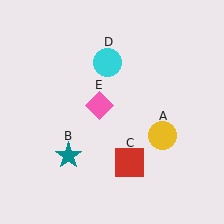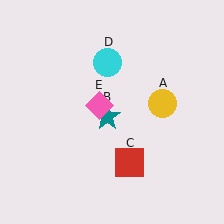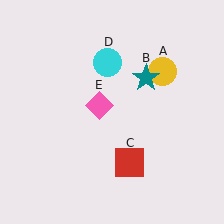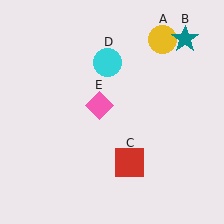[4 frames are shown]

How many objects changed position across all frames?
2 objects changed position: yellow circle (object A), teal star (object B).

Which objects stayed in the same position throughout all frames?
Red square (object C) and cyan circle (object D) and pink diamond (object E) remained stationary.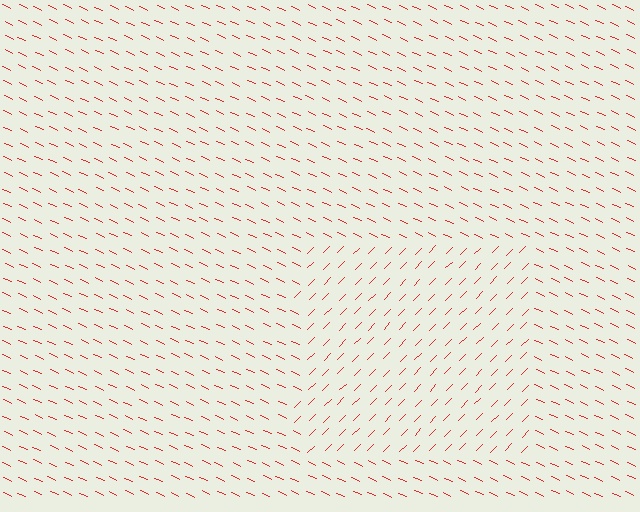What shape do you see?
I see a rectangle.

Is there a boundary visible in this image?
Yes, there is a texture boundary formed by a change in line orientation.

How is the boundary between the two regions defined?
The boundary is defined purely by a change in line orientation (approximately 70 degrees difference). All lines are the same color and thickness.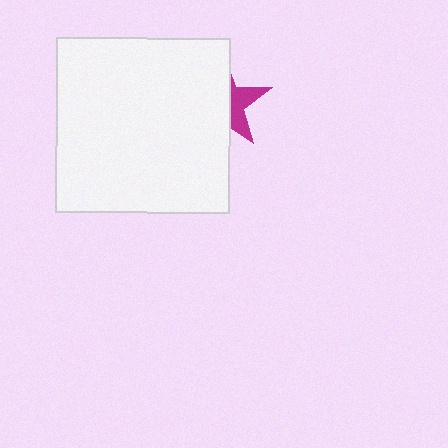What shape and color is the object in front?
The object in front is a white square.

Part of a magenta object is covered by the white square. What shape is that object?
It is a star.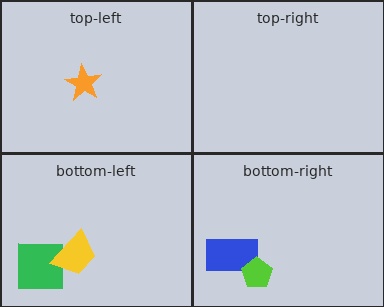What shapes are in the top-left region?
The orange star.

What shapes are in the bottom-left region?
The green square, the yellow trapezoid.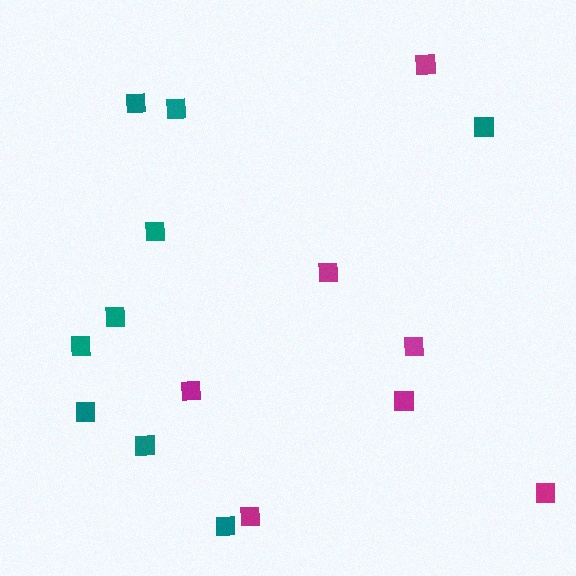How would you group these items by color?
There are 2 groups: one group of teal squares (9) and one group of magenta squares (7).